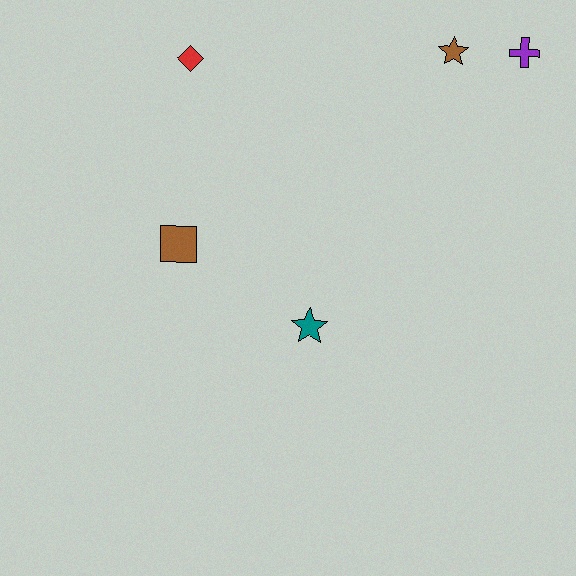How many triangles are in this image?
There are no triangles.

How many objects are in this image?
There are 5 objects.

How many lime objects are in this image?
There are no lime objects.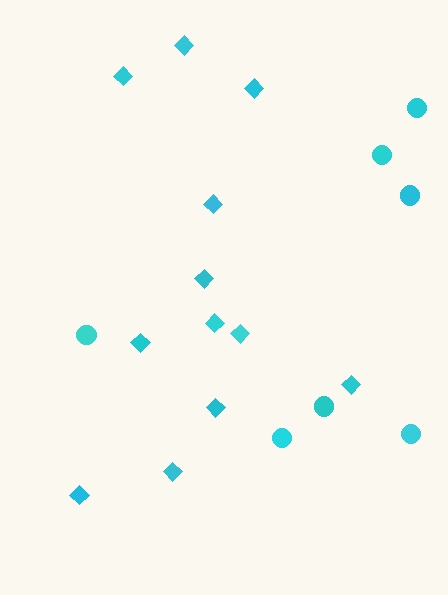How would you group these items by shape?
There are 2 groups: one group of diamonds (12) and one group of circles (7).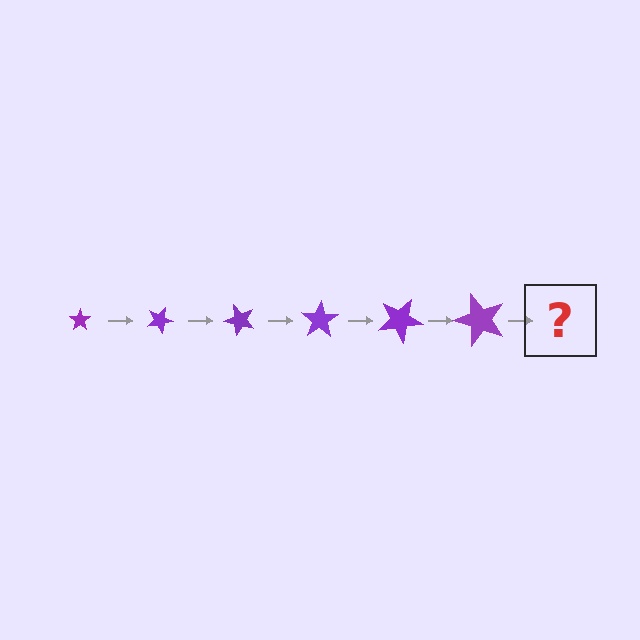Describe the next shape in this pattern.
It should be a star, larger than the previous one and rotated 150 degrees from the start.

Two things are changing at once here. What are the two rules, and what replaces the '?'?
The two rules are that the star grows larger each step and it rotates 25 degrees each step. The '?' should be a star, larger than the previous one and rotated 150 degrees from the start.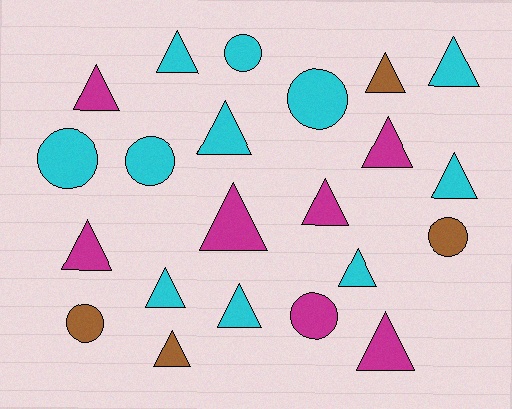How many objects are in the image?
There are 22 objects.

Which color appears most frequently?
Cyan, with 11 objects.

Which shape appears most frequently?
Triangle, with 15 objects.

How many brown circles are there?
There are 2 brown circles.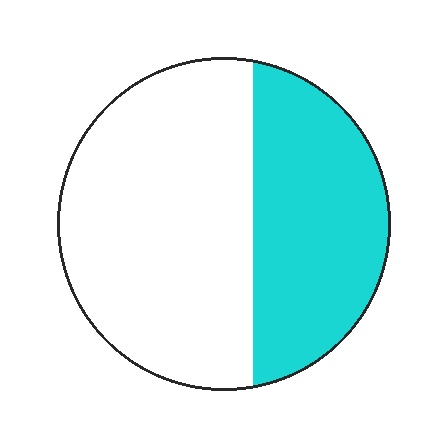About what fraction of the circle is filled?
About two fifths (2/5).